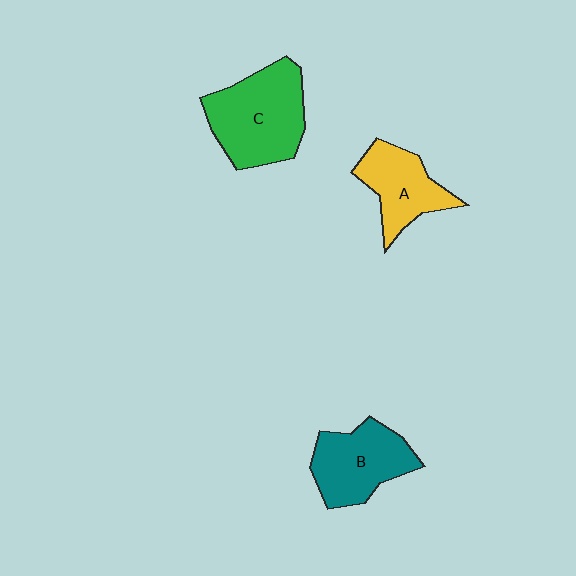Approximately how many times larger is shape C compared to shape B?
Approximately 1.3 times.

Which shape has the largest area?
Shape C (green).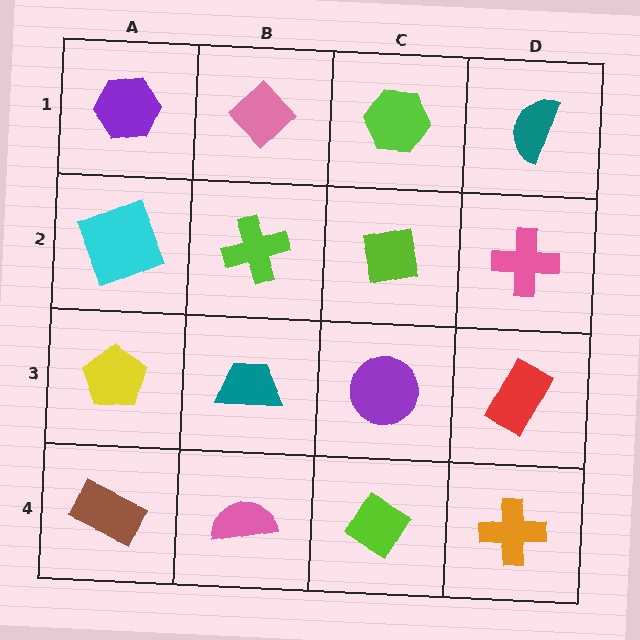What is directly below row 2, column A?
A yellow pentagon.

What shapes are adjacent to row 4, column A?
A yellow pentagon (row 3, column A), a pink semicircle (row 4, column B).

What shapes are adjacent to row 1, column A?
A cyan square (row 2, column A), a pink diamond (row 1, column B).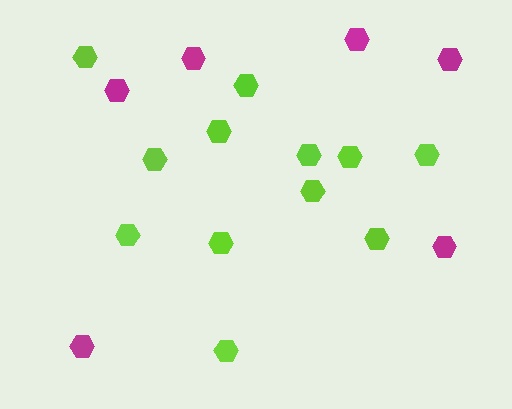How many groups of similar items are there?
There are 2 groups: one group of magenta hexagons (6) and one group of lime hexagons (12).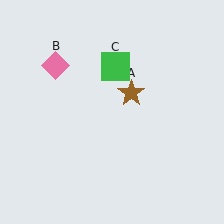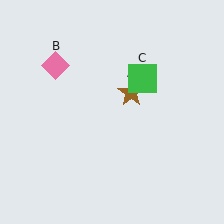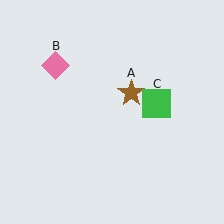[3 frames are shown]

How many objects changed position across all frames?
1 object changed position: green square (object C).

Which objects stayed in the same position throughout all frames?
Brown star (object A) and pink diamond (object B) remained stationary.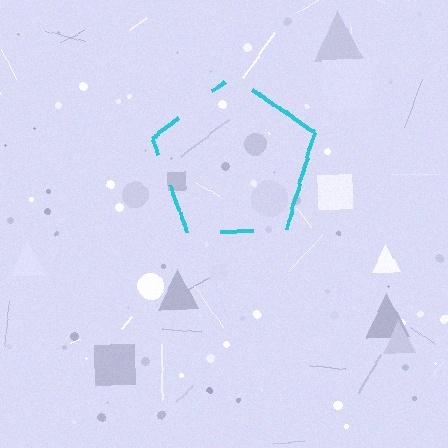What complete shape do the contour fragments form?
The contour fragments form a pentagon.